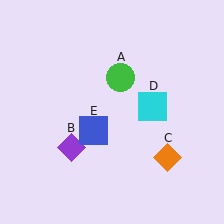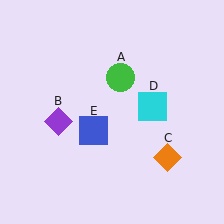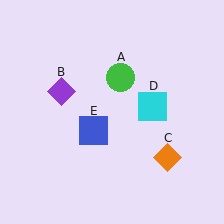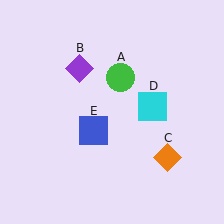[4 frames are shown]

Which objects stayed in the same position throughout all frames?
Green circle (object A) and orange diamond (object C) and cyan square (object D) and blue square (object E) remained stationary.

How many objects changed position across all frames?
1 object changed position: purple diamond (object B).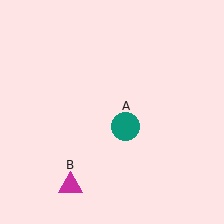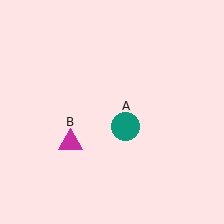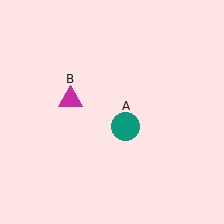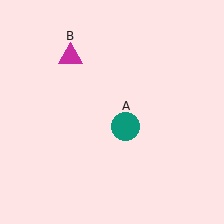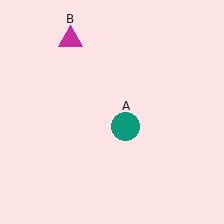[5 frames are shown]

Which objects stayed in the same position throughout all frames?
Teal circle (object A) remained stationary.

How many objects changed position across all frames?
1 object changed position: magenta triangle (object B).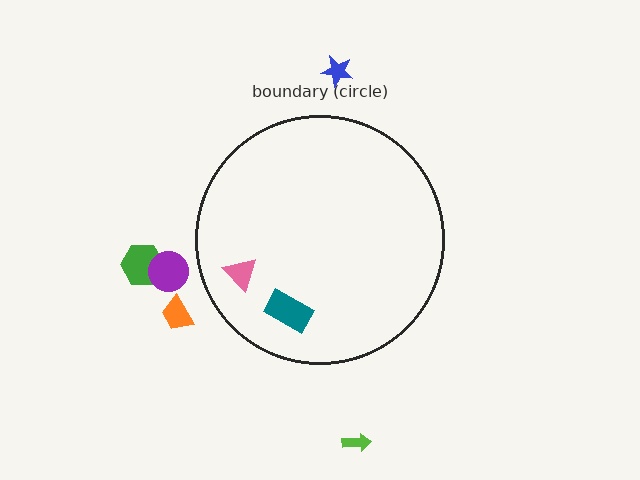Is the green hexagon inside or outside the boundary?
Outside.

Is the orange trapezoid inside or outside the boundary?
Outside.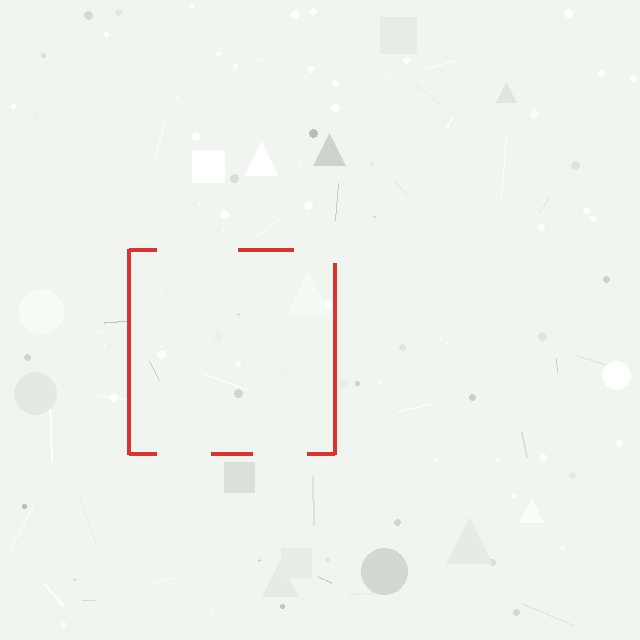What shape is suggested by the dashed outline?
The dashed outline suggests a square.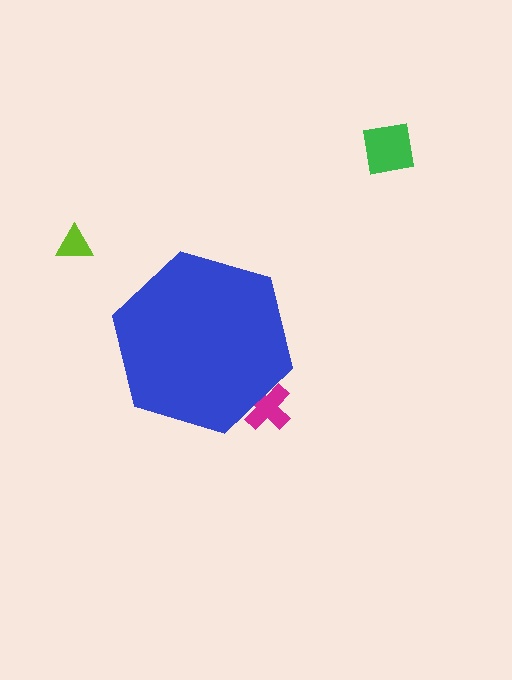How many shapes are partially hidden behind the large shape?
1 shape is partially hidden.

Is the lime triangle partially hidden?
No, the lime triangle is fully visible.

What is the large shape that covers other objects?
A blue hexagon.